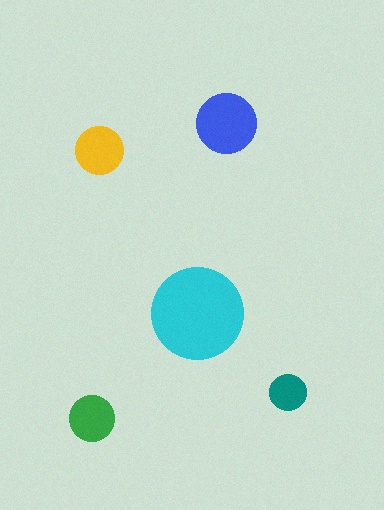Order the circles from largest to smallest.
the cyan one, the blue one, the yellow one, the green one, the teal one.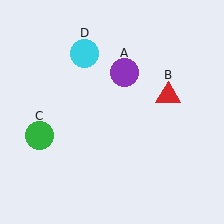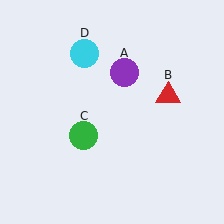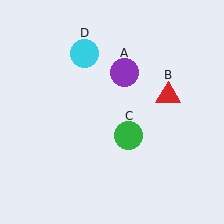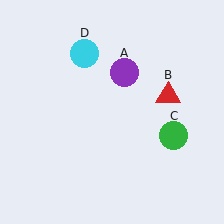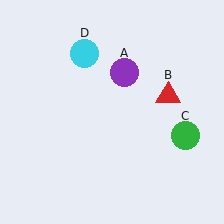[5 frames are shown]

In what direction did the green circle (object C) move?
The green circle (object C) moved right.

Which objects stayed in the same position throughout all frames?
Purple circle (object A) and red triangle (object B) and cyan circle (object D) remained stationary.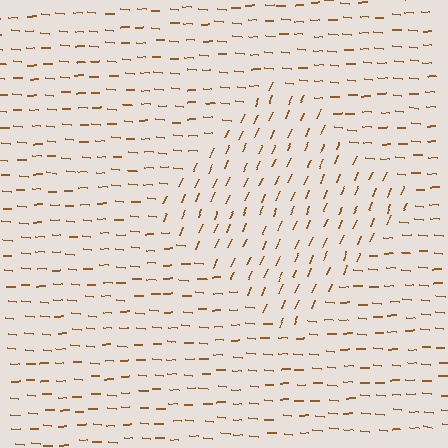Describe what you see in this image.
The image is filled with small brown line segments. A diamond region in the image has lines oriented differently from the surrounding lines, creating a visible texture boundary.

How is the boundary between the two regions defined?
The boundary is defined purely by a change in line orientation (approximately 70 degrees difference). All lines are the same color and thickness.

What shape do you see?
I see a diamond.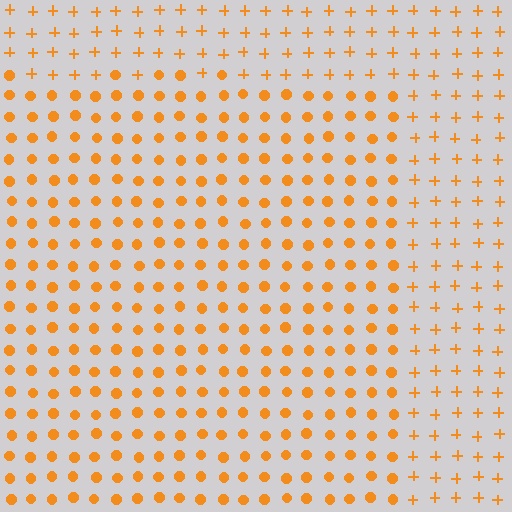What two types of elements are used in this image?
The image uses circles inside the rectangle region and plus signs outside it.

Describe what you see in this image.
The image is filled with small orange elements arranged in a uniform grid. A rectangle-shaped region contains circles, while the surrounding area contains plus signs. The boundary is defined purely by the change in element shape.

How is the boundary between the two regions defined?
The boundary is defined by a change in element shape: circles inside vs. plus signs outside. All elements share the same color and spacing.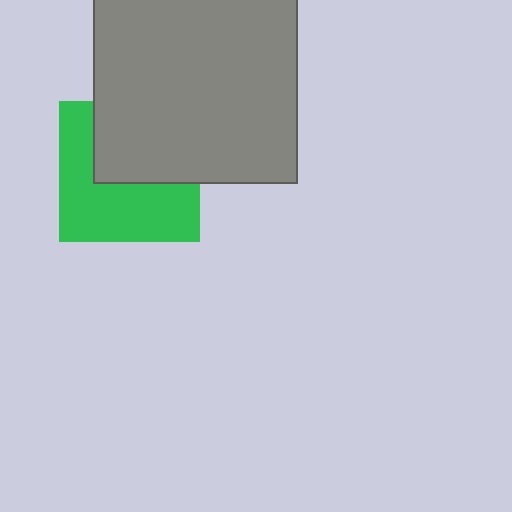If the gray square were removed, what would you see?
You would see the complete green square.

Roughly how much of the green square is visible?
About half of it is visible (roughly 56%).